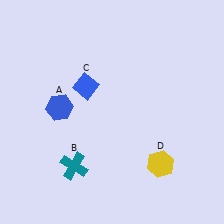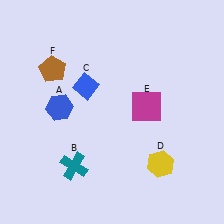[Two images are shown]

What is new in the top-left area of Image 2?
A brown pentagon (F) was added in the top-left area of Image 2.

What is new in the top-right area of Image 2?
A magenta square (E) was added in the top-right area of Image 2.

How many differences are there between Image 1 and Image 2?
There are 2 differences between the two images.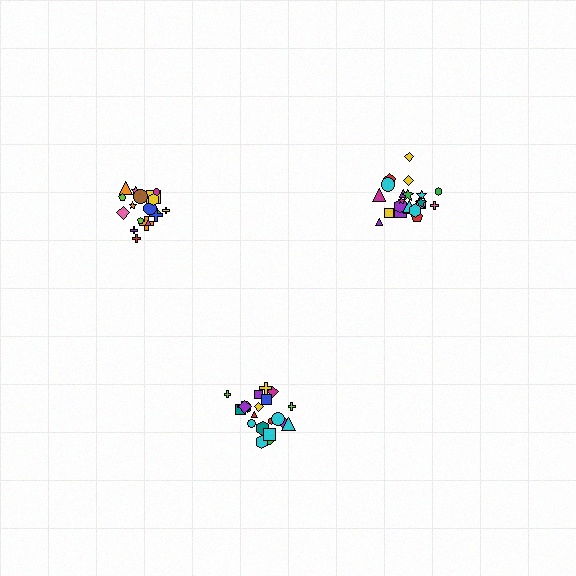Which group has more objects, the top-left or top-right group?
The top-right group.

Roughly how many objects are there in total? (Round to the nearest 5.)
Roughly 60 objects in total.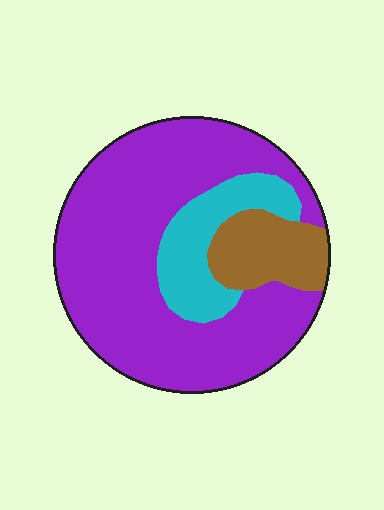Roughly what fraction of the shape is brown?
Brown takes up less than a quarter of the shape.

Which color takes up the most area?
Purple, at roughly 70%.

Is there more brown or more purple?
Purple.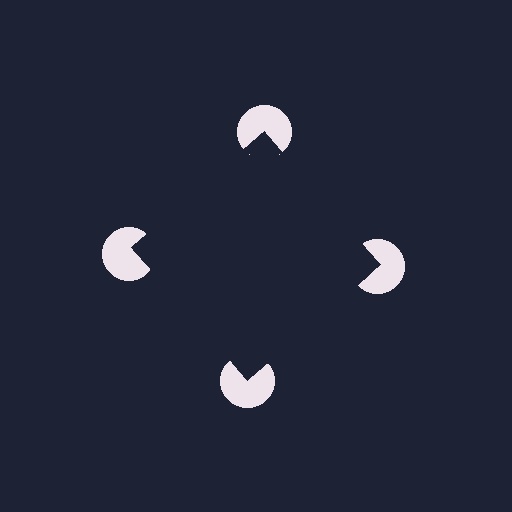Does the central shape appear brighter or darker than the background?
It typically appears slightly darker than the background, even though no actual brightness change is drawn.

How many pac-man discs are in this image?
There are 4 — one at each vertex of the illusory square.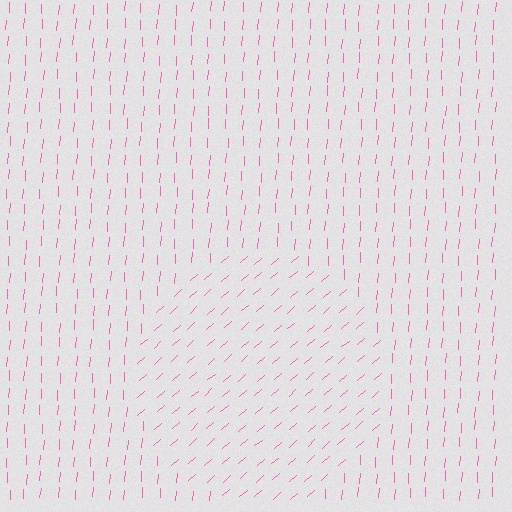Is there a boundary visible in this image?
Yes, there is a texture boundary formed by a change in line orientation.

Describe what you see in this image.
The image is filled with small pink line segments. A circle region in the image has lines oriented differently from the surrounding lines, creating a visible texture boundary.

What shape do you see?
I see a circle.